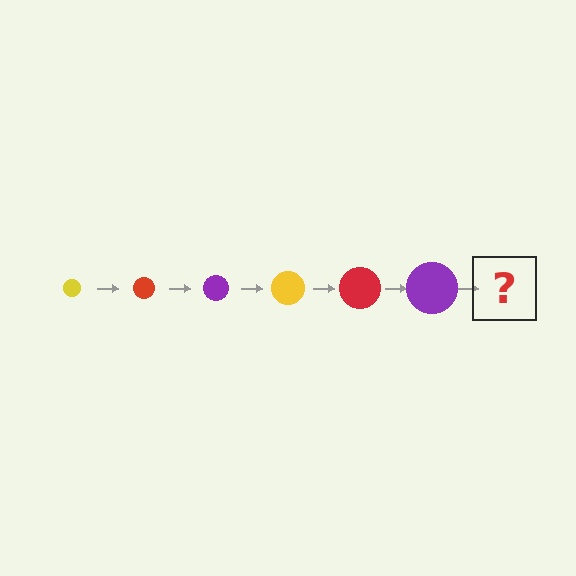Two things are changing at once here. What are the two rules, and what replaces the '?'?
The two rules are that the circle grows larger each step and the color cycles through yellow, red, and purple. The '?' should be a yellow circle, larger than the previous one.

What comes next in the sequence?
The next element should be a yellow circle, larger than the previous one.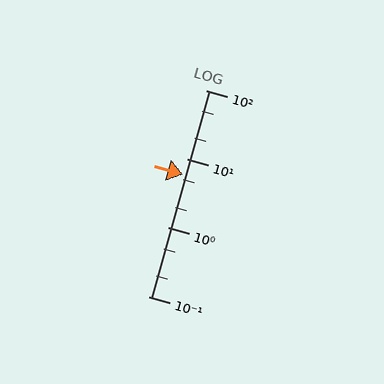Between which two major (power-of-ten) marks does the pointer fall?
The pointer is between 1 and 10.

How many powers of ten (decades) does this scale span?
The scale spans 3 decades, from 0.1 to 100.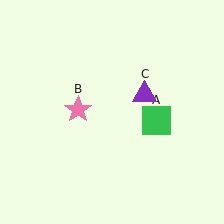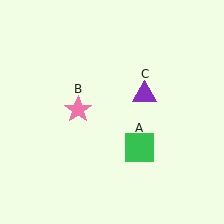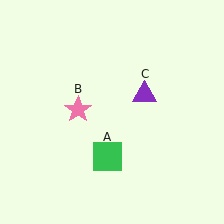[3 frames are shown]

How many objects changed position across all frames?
1 object changed position: green square (object A).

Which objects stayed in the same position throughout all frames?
Pink star (object B) and purple triangle (object C) remained stationary.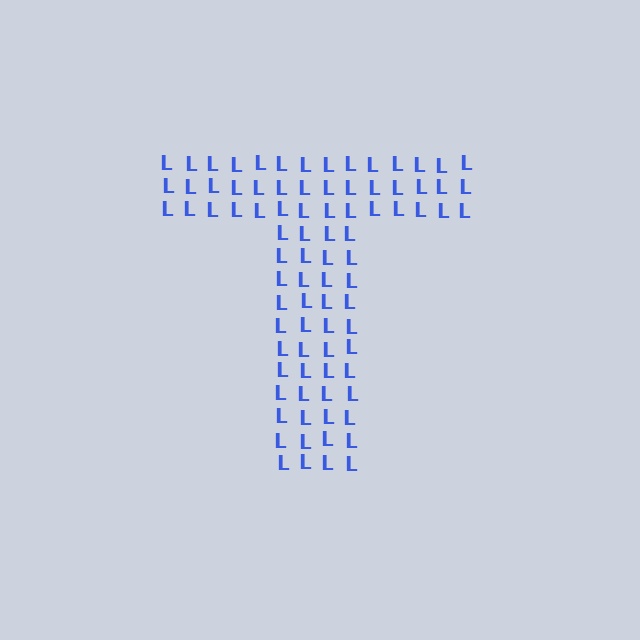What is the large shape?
The large shape is the letter T.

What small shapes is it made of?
It is made of small letter L's.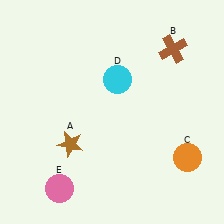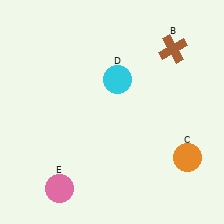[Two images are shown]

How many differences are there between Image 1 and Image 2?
There is 1 difference between the two images.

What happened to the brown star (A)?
The brown star (A) was removed in Image 2. It was in the bottom-left area of Image 1.